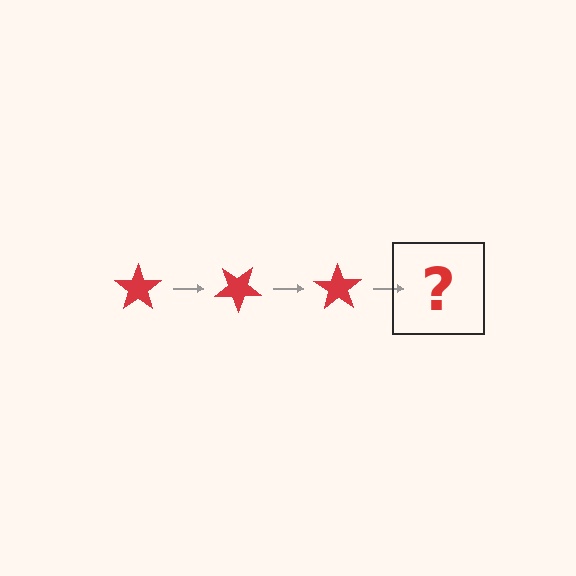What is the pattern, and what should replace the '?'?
The pattern is that the star rotates 35 degrees each step. The '?' should be a red star rotated 105 degrees.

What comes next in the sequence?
The next element should be a red star rotated 105 degrees.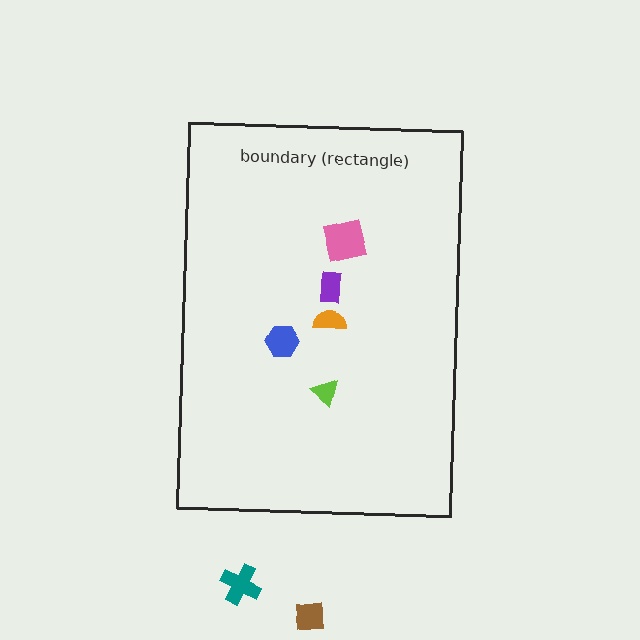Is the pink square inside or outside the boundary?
Inside.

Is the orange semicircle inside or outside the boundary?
Inside.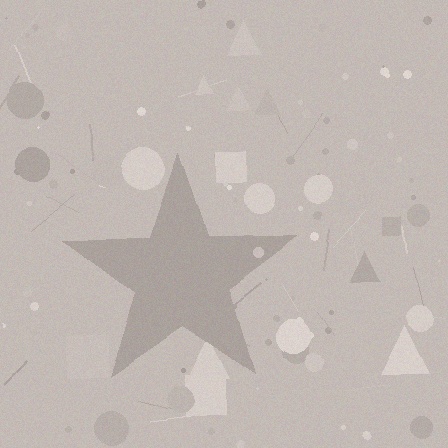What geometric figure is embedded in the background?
A star is embedded in the background.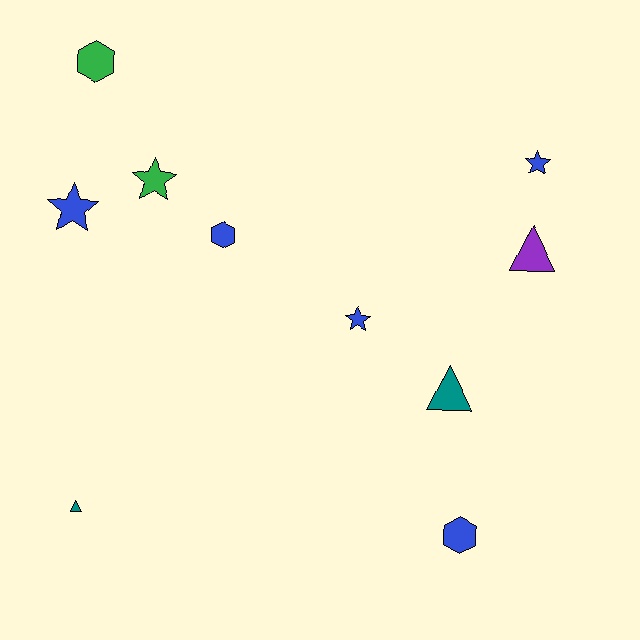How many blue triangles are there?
There are no blue triangles.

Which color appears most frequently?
Blue, with 5 objects.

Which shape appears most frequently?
Star, with 4 objects.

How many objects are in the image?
There are 10 objects.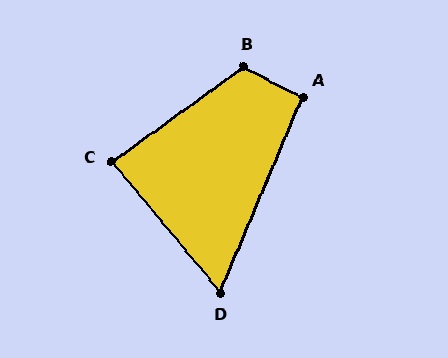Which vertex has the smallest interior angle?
D, at approximately 63 degrees.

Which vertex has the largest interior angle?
B, at approximately 117 degrees.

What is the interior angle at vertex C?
Approximately 86 degrees (approximately right).